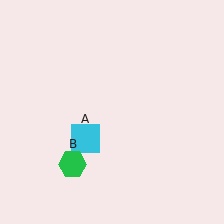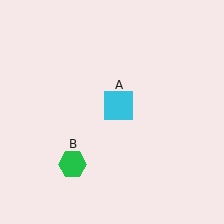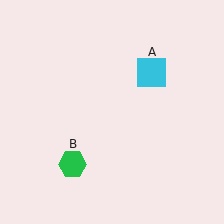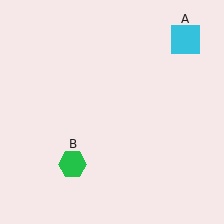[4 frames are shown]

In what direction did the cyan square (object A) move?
The cyan square (object A) moved up and to the right.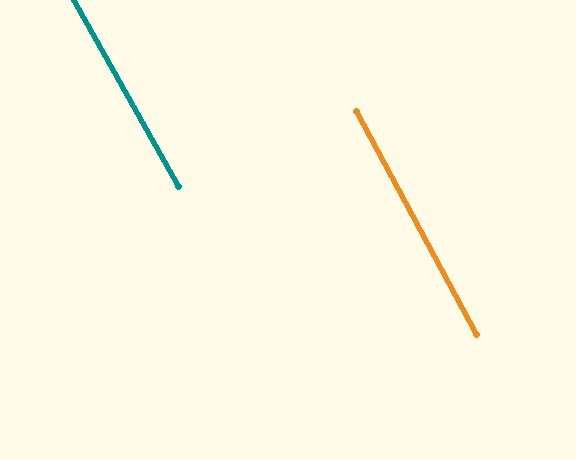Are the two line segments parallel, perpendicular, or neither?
Parallel — their directions differ by only 0.7°.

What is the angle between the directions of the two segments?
Approximately 1 degree.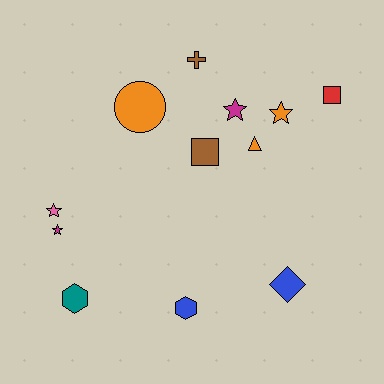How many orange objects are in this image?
There are 3 orange objects.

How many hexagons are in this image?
There are 2 hexagons.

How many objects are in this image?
There are 12 objects.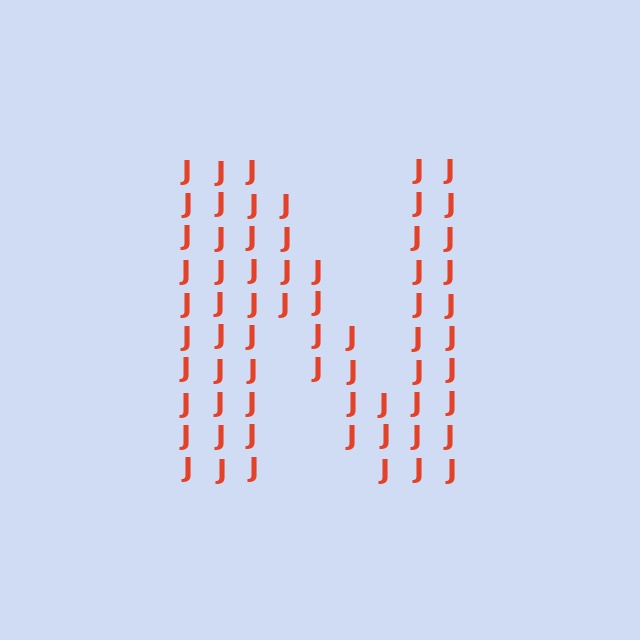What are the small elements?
The small elements are letter J's.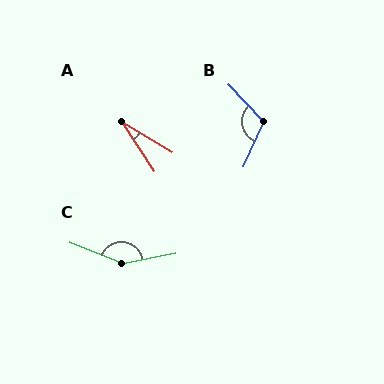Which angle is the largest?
C, at approximately 147 degrees.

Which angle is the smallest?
A, at approximately 26 degrees.